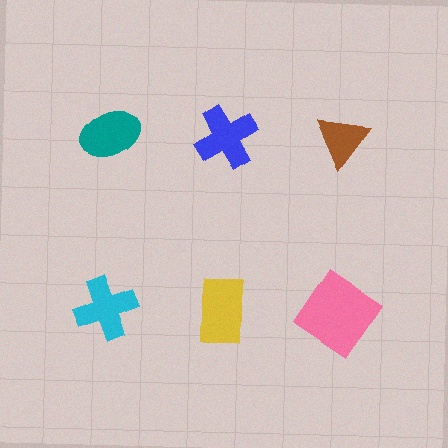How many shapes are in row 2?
3 shapes.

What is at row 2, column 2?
A yellow rectangle.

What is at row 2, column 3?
A pink diamond.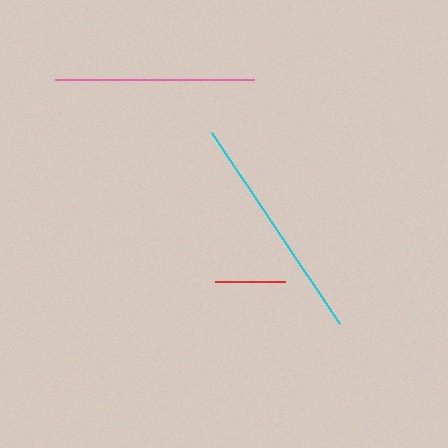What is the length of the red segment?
The red segment is approximately 70 pixels long.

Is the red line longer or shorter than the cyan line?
The cyan line is longer than the red line.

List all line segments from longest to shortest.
From longest to shortest: cyan, pink, red.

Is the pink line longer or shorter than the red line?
The pink line is longer than the red line.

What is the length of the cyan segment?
The cyan segment is approximately 230 pixels long.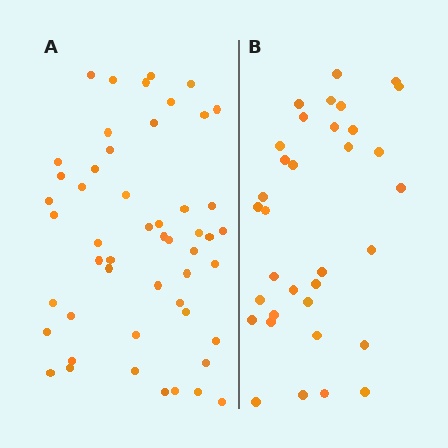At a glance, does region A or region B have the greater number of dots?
Region A (the left region) has more dots.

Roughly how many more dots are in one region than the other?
Region A has approximately 15 more dots than region B.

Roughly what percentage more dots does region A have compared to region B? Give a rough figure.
About 50% more.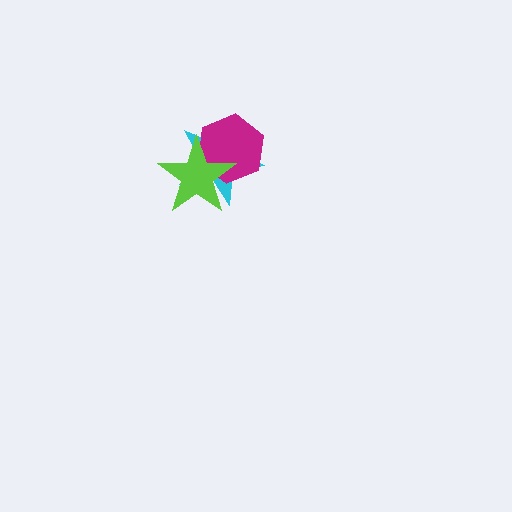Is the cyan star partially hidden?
Yes, it is partially covered by another shape.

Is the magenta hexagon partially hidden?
Yes, it is partially covered by another shape.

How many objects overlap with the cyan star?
2 objects overlap with the cyan star.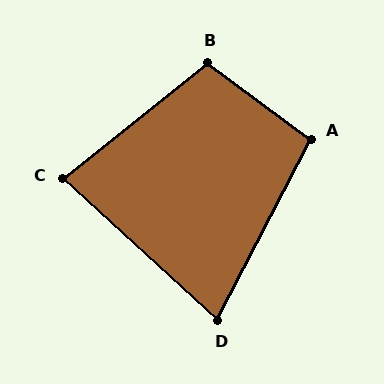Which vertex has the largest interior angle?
B, at approximately 105 degrees.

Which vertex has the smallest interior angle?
D, at approximately 75 degrees.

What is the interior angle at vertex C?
Approximately 81 degrees (acute).